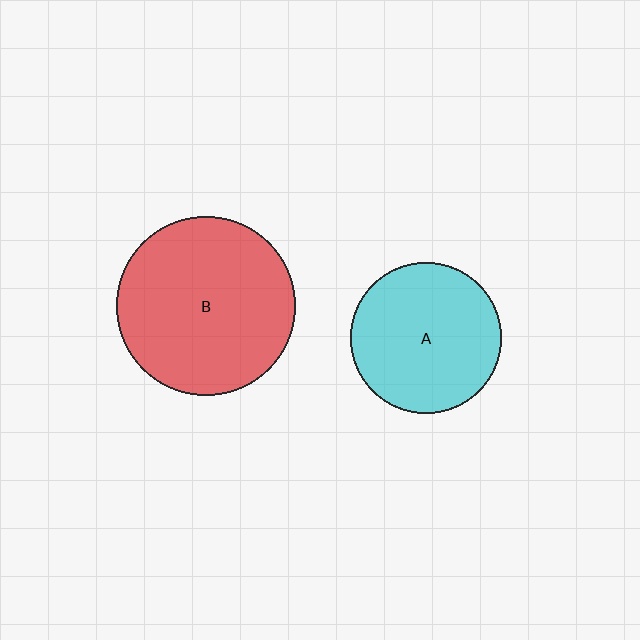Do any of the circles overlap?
No, none of the circles overlap.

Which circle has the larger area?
Circle B (red).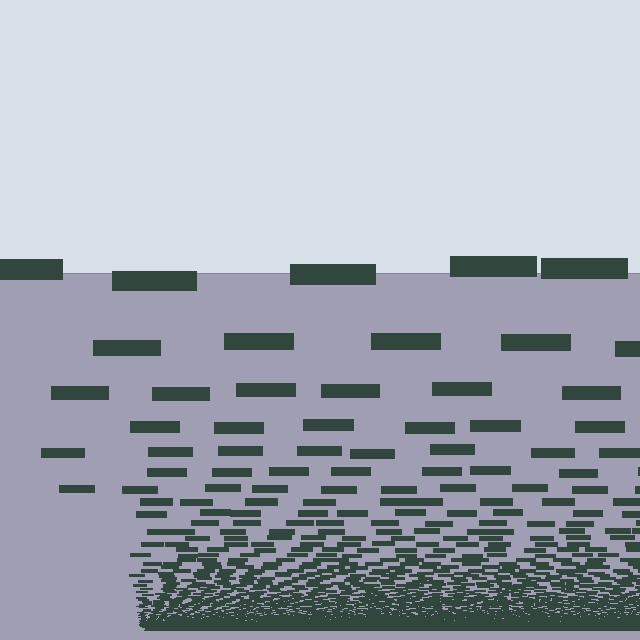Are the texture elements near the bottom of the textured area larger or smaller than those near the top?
Smaller. The gradient is inverted — elements near the bottom are smaller and denser.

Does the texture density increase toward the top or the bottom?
Density increases toward the bottom.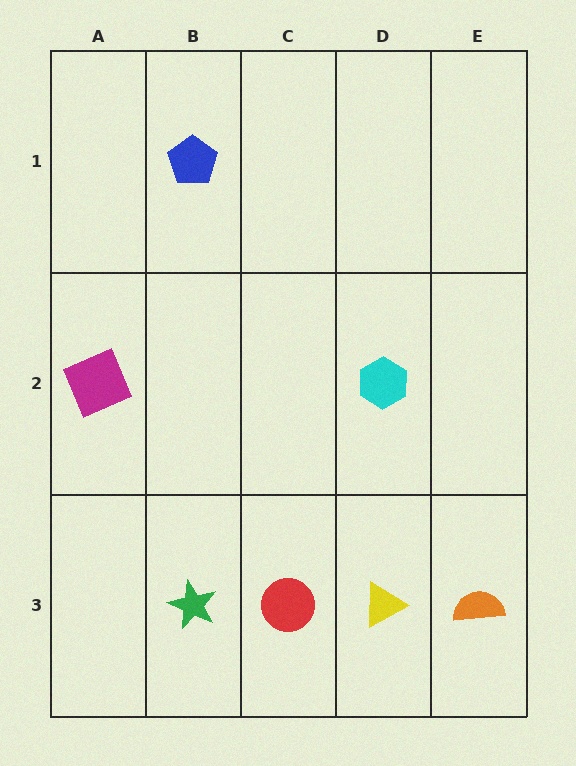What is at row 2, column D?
A cyan hexagon.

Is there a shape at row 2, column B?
No, that cell is empty.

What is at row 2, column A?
A magenta square.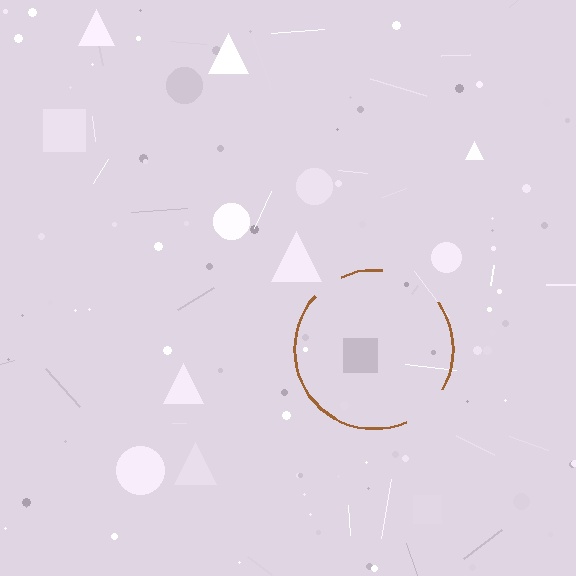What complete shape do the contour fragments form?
The contour fragments form a circle.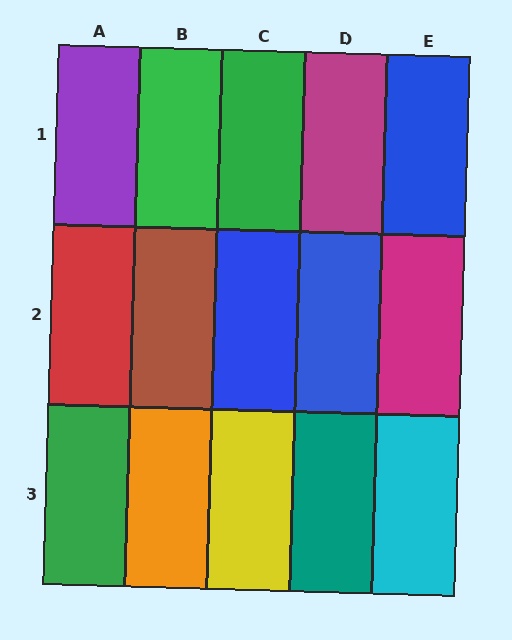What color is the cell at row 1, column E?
Blue.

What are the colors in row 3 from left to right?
Green, orange, yellow, teal, cyan.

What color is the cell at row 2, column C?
Blue.